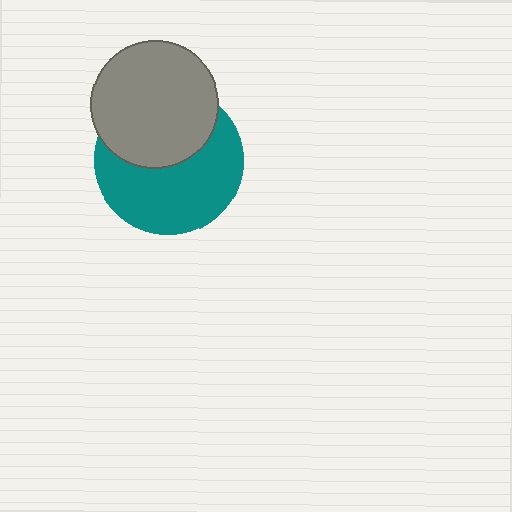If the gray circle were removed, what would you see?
You would see the complete teal circle.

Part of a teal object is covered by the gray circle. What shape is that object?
It is a circle.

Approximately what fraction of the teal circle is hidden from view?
Roughly 42% of the teal circle is hidden behind the gray circle.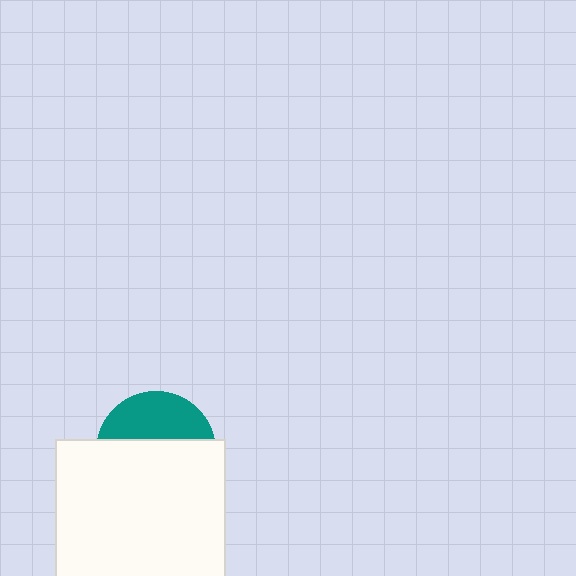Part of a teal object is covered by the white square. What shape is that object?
It is a circle.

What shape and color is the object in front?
The object in front is a white square.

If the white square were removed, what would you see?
You would see the complete teal circle.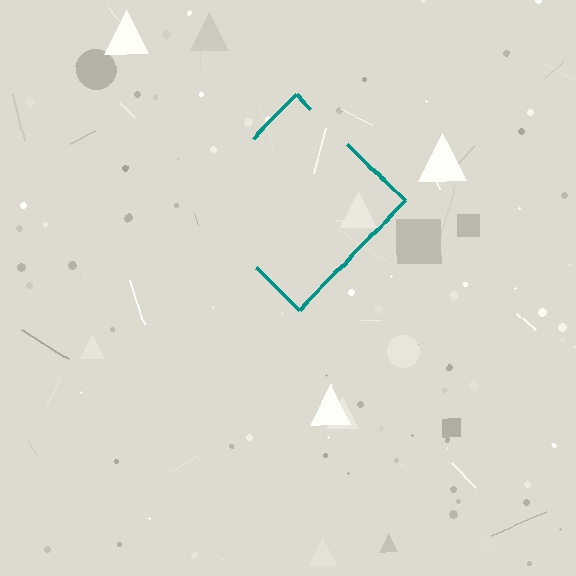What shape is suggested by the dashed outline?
The dashed outline suggests a diamond.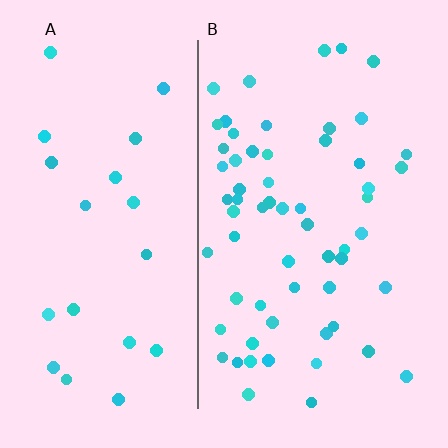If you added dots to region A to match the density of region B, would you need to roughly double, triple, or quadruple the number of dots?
Approximately triple.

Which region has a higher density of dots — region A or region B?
B (the right).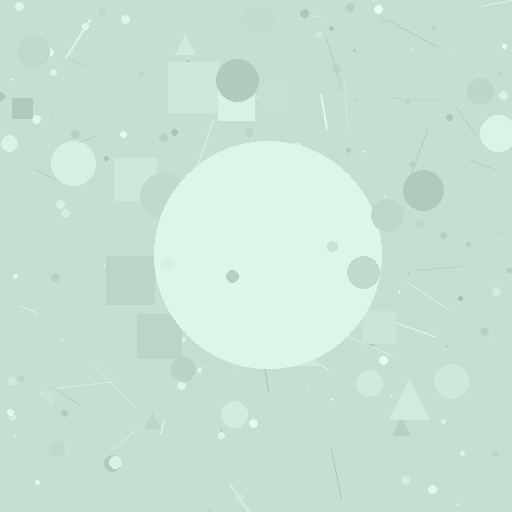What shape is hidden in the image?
A circle is hidden in the image.